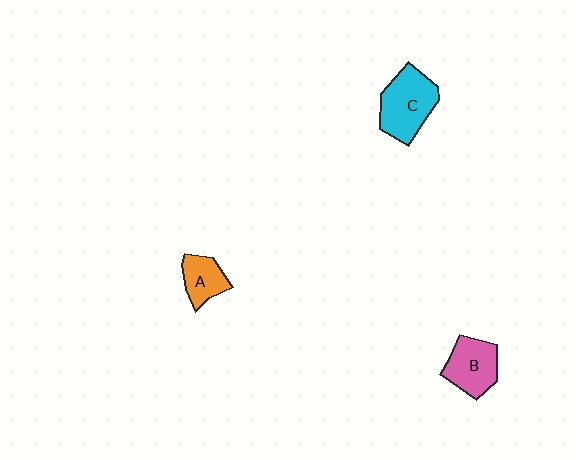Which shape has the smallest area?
Shape A (orange).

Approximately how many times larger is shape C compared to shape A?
Approximately 1.8 times.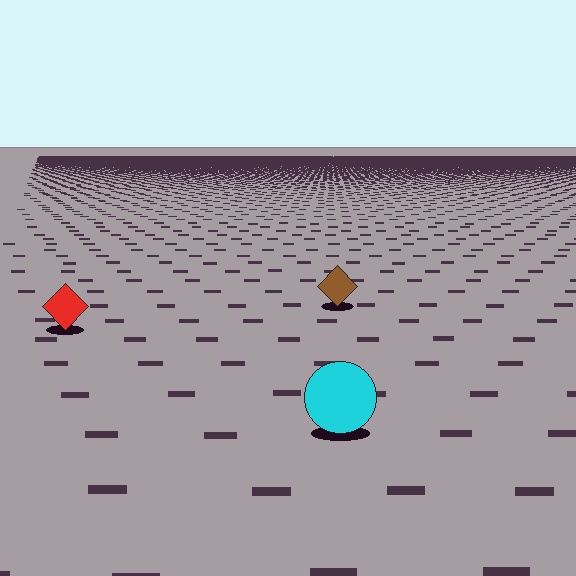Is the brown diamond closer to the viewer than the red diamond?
No. The red diamond is closer — you can tell from the texture gradient: the ground texture is coarser near it.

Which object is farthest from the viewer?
The brown diamond is farthest from the viewer. It appears smaller and the ground texture around it is denser.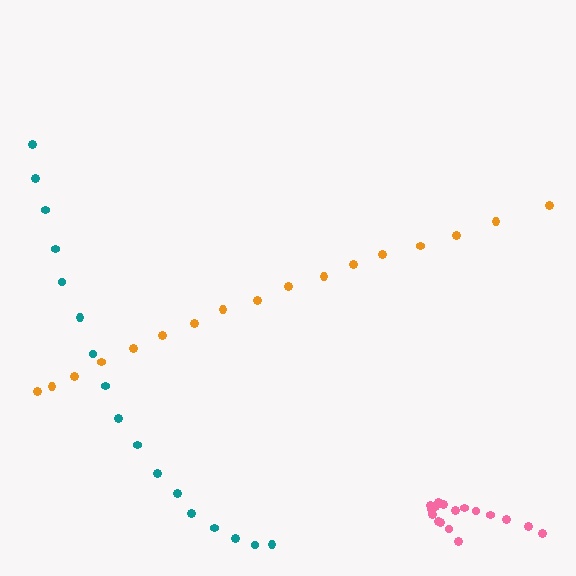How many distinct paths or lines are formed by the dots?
There are 3 distinct paths.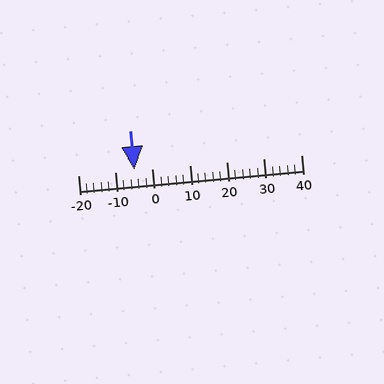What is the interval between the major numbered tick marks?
The major tick marks are spaced 10 units apart.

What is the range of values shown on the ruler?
The ruler shows values from -20 to 40.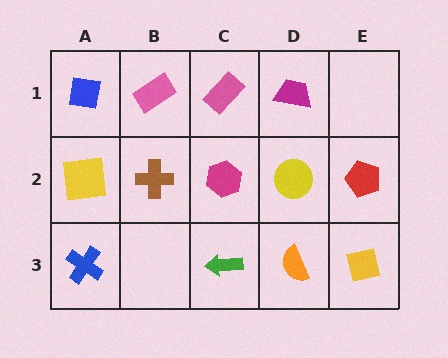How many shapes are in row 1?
4 shapes.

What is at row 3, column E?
A yellow square.